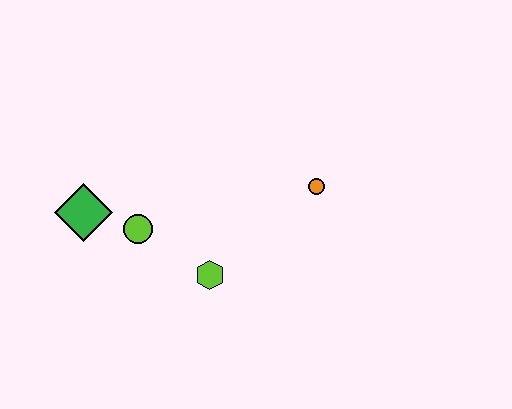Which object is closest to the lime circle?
The green diamond is closest to the lime circle.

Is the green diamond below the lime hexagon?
No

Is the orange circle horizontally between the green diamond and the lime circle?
No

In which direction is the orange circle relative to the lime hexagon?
The orange circle is to the right of the lime hexagon.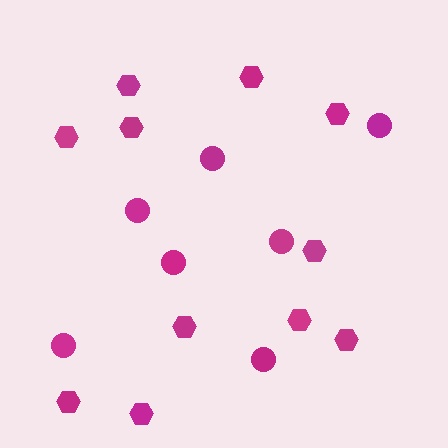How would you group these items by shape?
There are 2 groups: one group of hexagons (11) and one group of circles (7).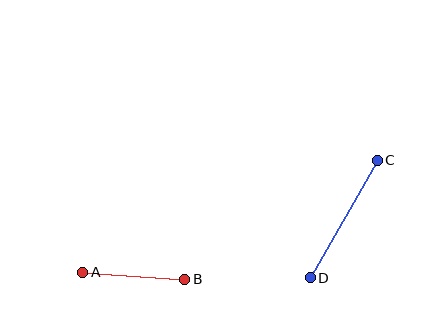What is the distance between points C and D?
The distance is approximately 136 pixels.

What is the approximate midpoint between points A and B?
The midpoint is at approximately (134, 276) pixels.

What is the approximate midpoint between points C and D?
The midpoint is at approximately (344, 219) pixels.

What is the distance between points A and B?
The distance is approximately 102 pixels.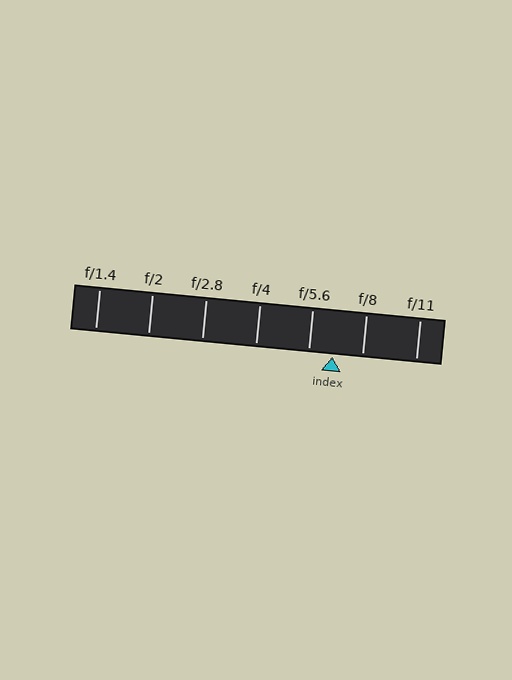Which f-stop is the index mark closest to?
The index mark is closest to f/5.6.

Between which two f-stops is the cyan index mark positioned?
The index mark is between f/5.6 and f/8.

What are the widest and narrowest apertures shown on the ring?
The widest aperture shown is f/1.4 and the narrowest is f/11.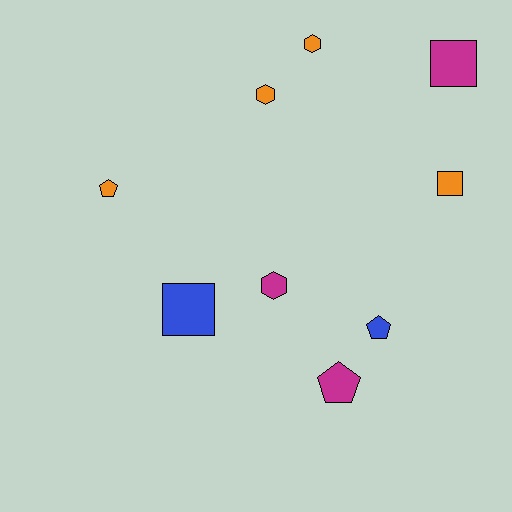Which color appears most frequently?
Orange, with 4 objects.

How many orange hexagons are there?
There are 2 orange hexagons.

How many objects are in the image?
There are 9 objects.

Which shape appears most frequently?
Pentagon, with 3 objects.